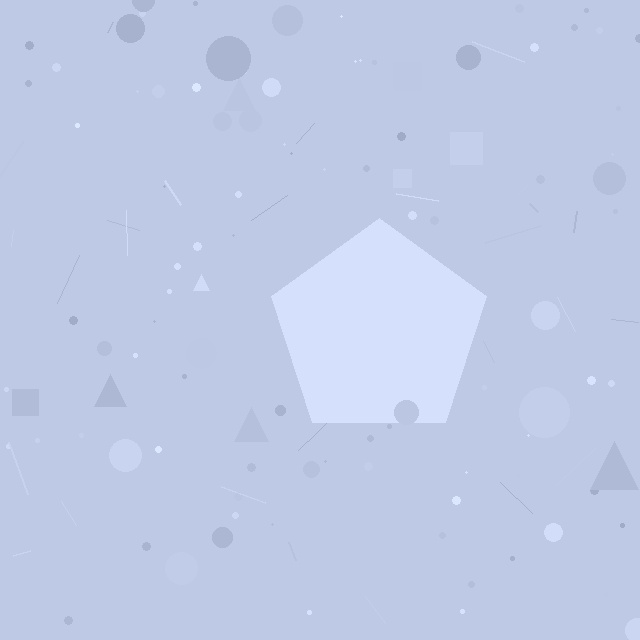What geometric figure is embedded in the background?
A pentagon is embedded in the background.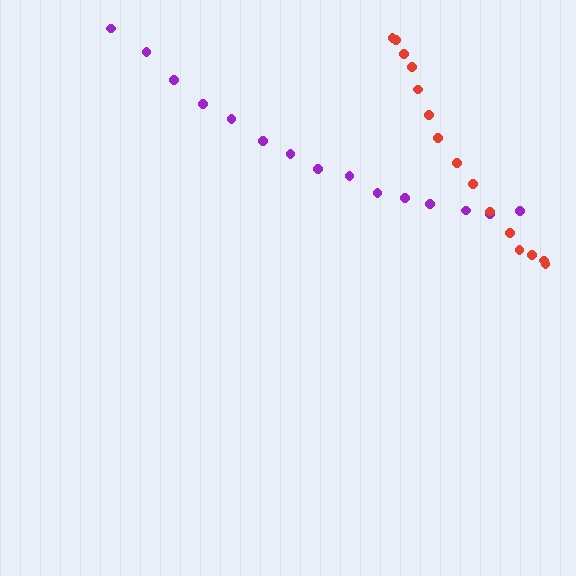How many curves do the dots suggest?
There are 2 distinct paths.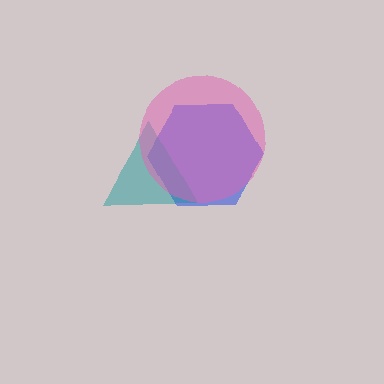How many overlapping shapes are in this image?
There are 3 overlapping shapes in the image.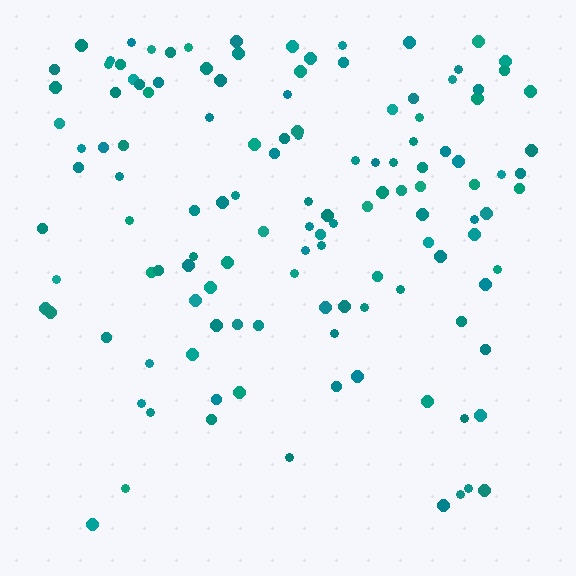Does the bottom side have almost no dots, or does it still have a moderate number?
Still a moderate number, just noticeably fewer than the top.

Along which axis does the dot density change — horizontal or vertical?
Vertical.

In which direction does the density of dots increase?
From bottom to top, with the top side densest.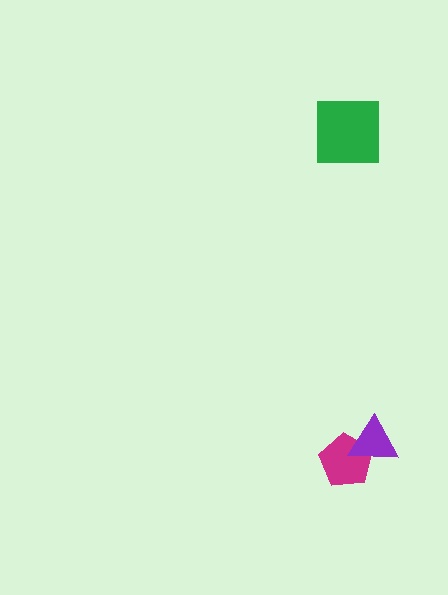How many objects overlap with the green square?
0 objects overlap with the green square.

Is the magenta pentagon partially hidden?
Yes, it is partially covered by another shape.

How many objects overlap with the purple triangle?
1 object overlaps with the purple triangle.